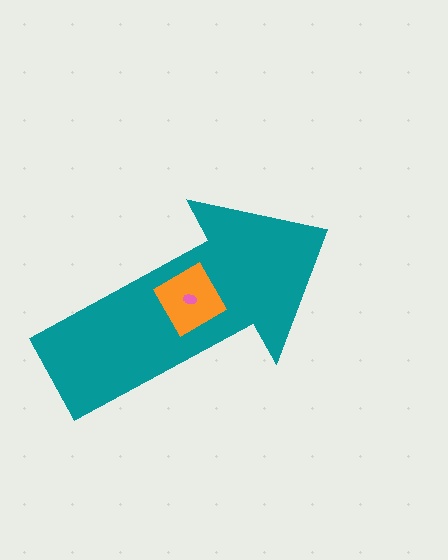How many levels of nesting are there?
3.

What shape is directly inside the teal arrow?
The orange square.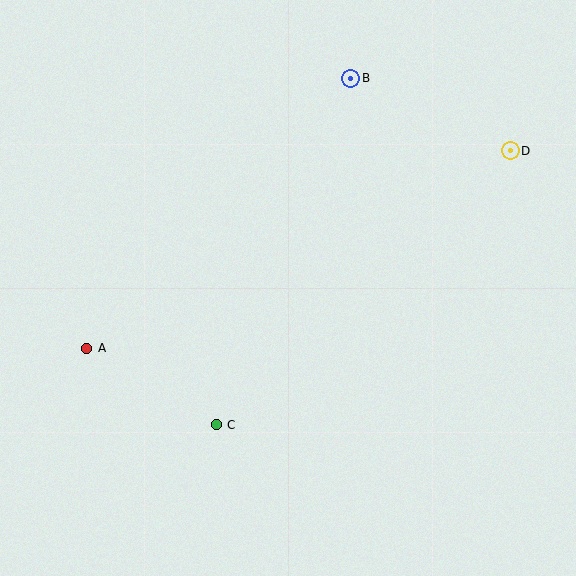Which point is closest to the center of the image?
Point C at (216, 425) is closest to the center.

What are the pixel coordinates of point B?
Point B is at (351, 78).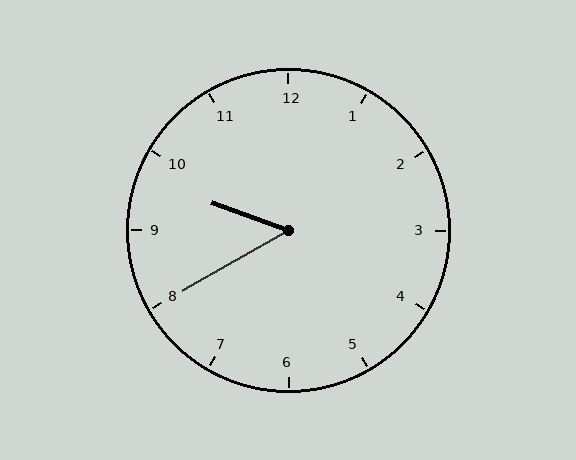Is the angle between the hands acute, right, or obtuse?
It is acute.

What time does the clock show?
9:40.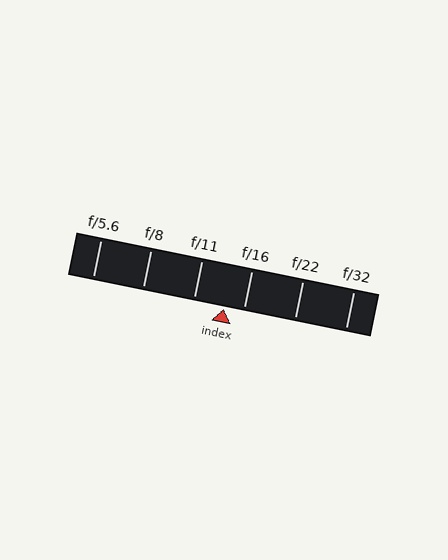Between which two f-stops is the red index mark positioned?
The index mark is between f/11 and f/16.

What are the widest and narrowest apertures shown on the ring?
The widest aperture shown is f/5.6 and the narrowest is f/32.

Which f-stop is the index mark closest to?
The index mark is closest to f/16.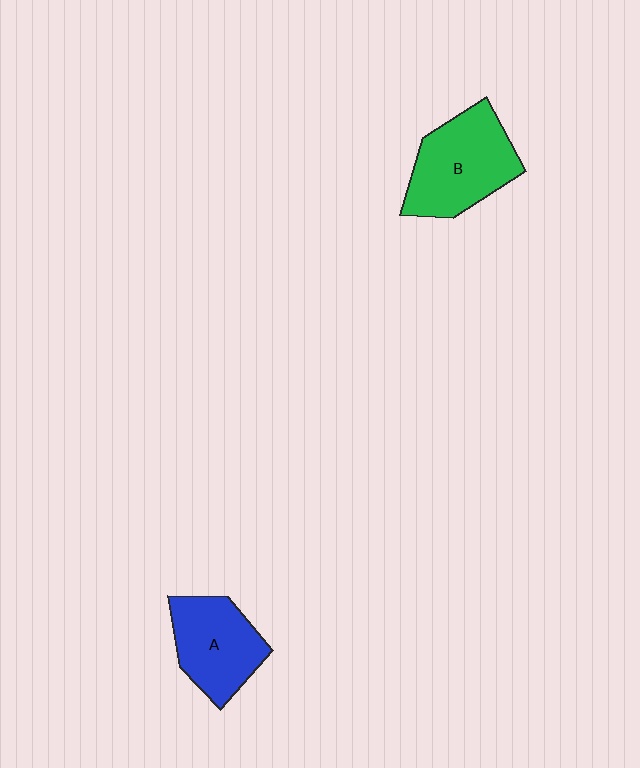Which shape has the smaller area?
Shape A (blue).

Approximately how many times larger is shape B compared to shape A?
Approximately 1.2 times.